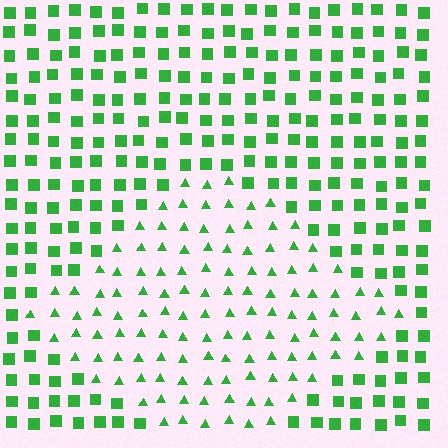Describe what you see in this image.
The image is filled with small green elements arranged in a uniform grid. A diamond-shaped region contains triangles, while the surrounding area contains squares. The boundary is defined purely by the change in element shape.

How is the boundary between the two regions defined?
The boundary is defined by a change in element shape: triangles inside vs. squares outside. All elements share the same color and spacing.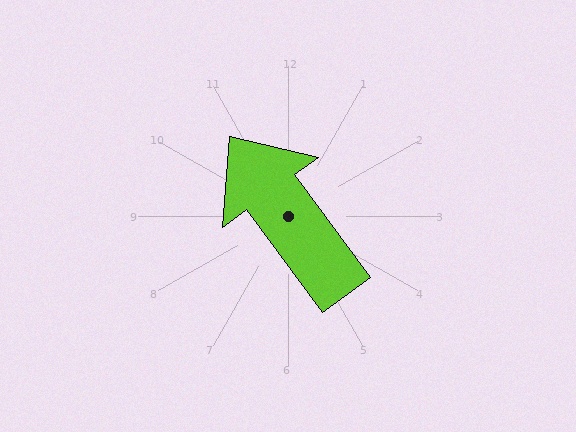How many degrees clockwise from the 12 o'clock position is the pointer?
Approximately 324 degrees.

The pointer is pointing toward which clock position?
Roughly 11 o'clock.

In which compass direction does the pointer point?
Northwest.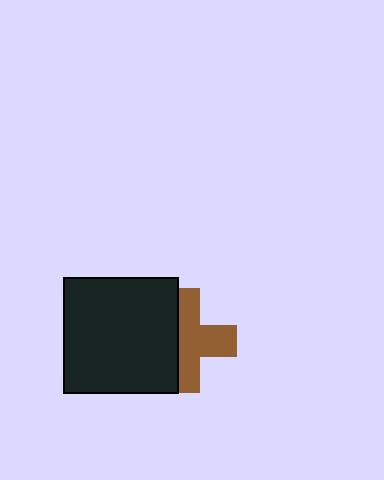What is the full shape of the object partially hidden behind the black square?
The partially hidden object is a brown cross.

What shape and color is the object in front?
The object in front is a black square.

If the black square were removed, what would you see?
You would see the complete brown cross.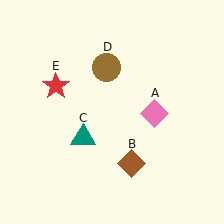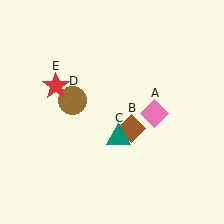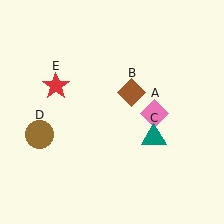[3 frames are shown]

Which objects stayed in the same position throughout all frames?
Pink diamond (object A) and red star (object E) remained stationary.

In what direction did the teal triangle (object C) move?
The teal triangle (object C) moved right.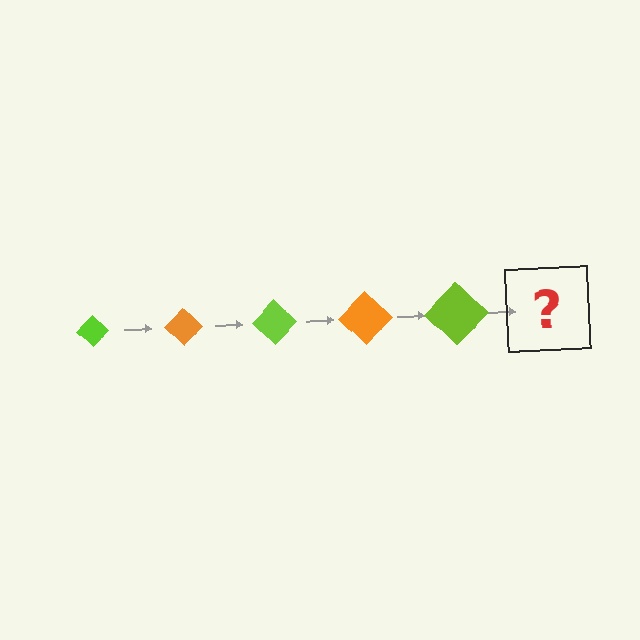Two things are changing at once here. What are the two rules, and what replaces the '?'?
The two rules are that the diamond grows larger each step and the color cycles through lime and orange. The '?' should be an orange diamond, larger than the previous one.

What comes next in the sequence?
The next element should be an orange diamond, larger than the previous one.